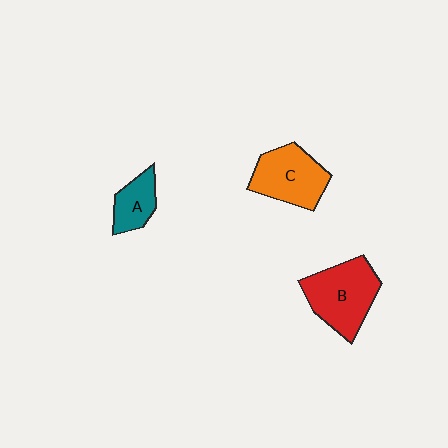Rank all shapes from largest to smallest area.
From largest to smallest: B (red), C (orange), A (teal).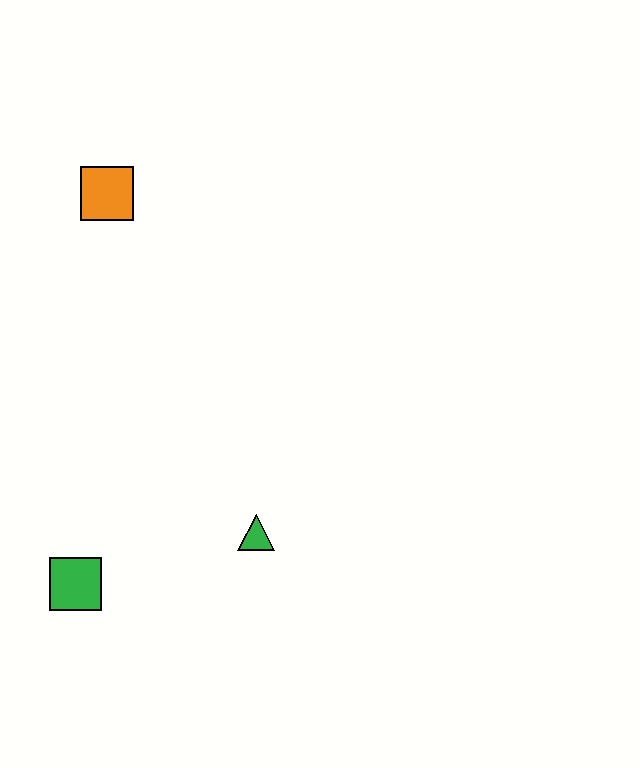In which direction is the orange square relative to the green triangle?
The orange square is above the green triangle.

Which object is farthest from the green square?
The orange square is farthest from the green square.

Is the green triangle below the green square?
No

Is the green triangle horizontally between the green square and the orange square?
No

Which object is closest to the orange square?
The green triangle is closest to the orange square.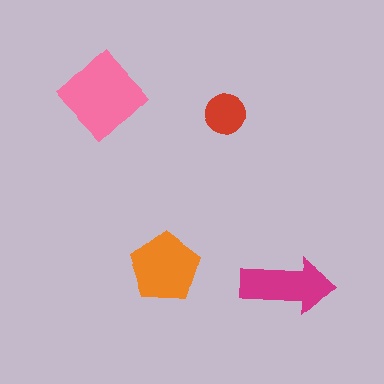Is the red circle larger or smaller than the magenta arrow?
Smaller.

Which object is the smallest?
The red circle.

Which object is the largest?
The pink diamond.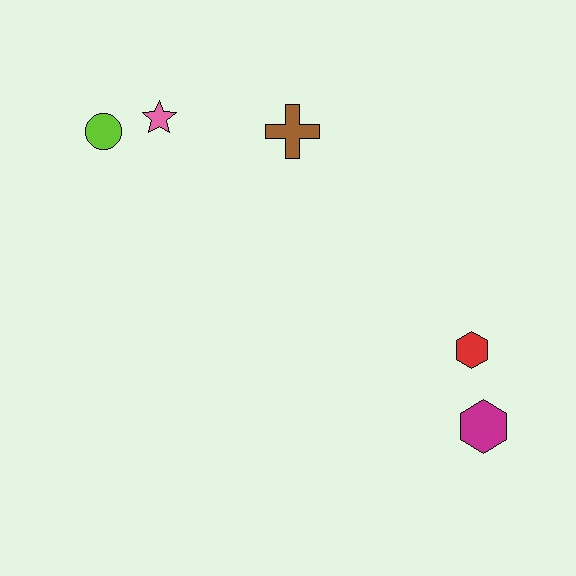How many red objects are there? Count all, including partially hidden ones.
There is 1 red object.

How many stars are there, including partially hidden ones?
There is 1 star.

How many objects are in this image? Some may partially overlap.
There are 5 objects.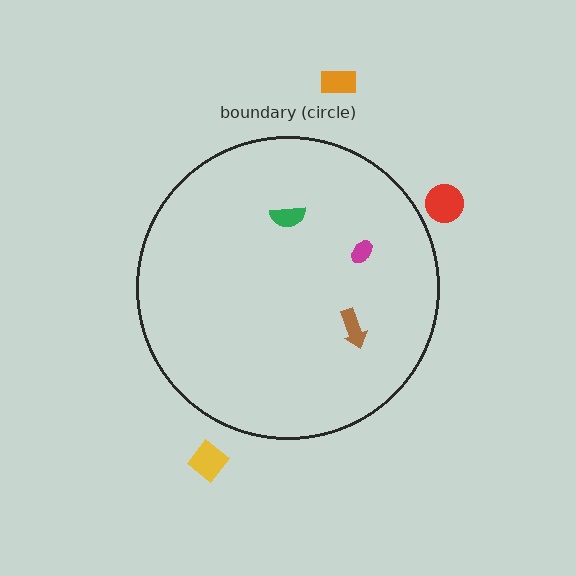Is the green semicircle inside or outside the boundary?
Inside.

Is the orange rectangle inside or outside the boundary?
Outside.